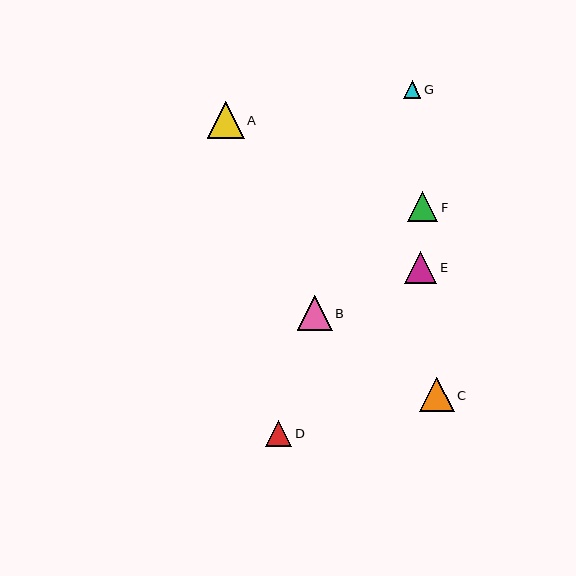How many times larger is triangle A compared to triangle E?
Triangle A is approximately 1.1 times the size of triangle E.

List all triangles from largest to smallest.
From largest to smallest: A, B, C, E, F, D, G.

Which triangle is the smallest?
Triangle G is the smallest with a size of approximately 18 pixels.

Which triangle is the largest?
Triangle A is the largest with a size of approximately 37 pixels.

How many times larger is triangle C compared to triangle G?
Triangle C is approximately 2.0 times the size of triangle G.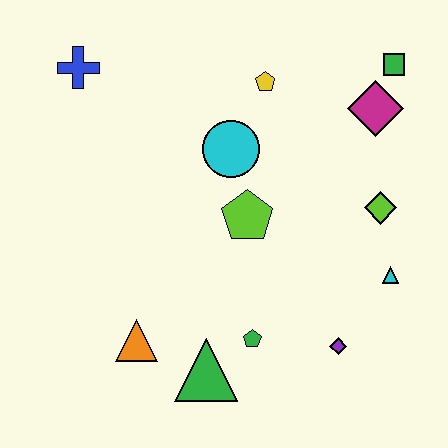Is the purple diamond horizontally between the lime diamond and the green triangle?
Yes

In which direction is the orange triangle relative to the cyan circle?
The orange triangle is below the cyan circle.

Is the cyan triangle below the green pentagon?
No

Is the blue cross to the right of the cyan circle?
No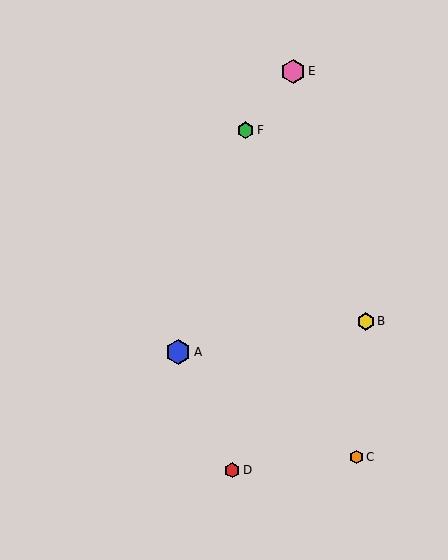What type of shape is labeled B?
Shape B is a yellow hexagon.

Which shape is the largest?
The blue hexagon (labeled A) is the largest.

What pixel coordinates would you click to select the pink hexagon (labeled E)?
Click at (293, 71) to select the pink hexagon E.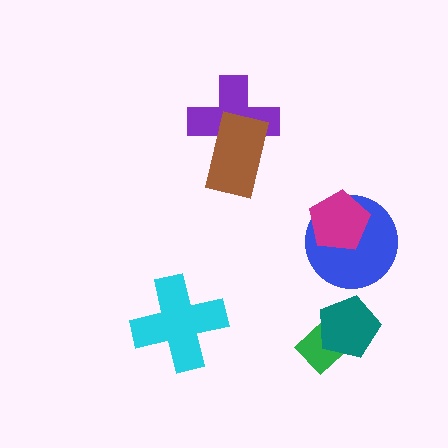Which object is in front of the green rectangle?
The teal pentagon is in front of the green rectangle.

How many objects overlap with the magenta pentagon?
1 object overlaps with the magenta pentagon.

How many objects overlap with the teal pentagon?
1 object overlaps with the teal pentagon.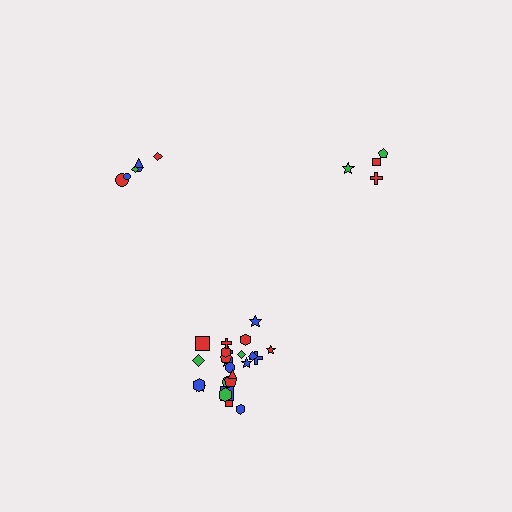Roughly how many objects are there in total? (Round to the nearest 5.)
Roughly 35 objects in total.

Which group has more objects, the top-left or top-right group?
The top-left group.